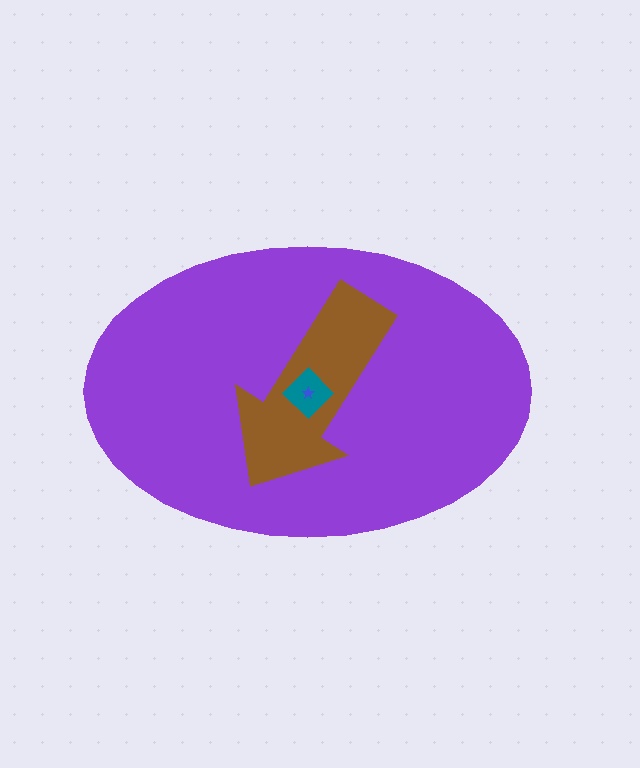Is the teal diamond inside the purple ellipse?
Yes.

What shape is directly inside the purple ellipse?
The brown arrow.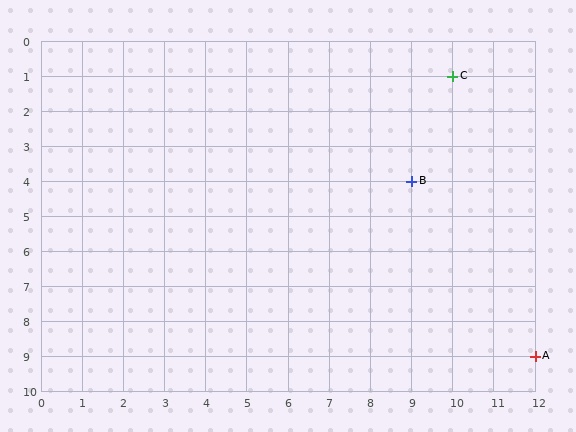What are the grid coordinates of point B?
Point B is at grid coordinates (9, 4).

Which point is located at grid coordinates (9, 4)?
Point B is at (9, 4).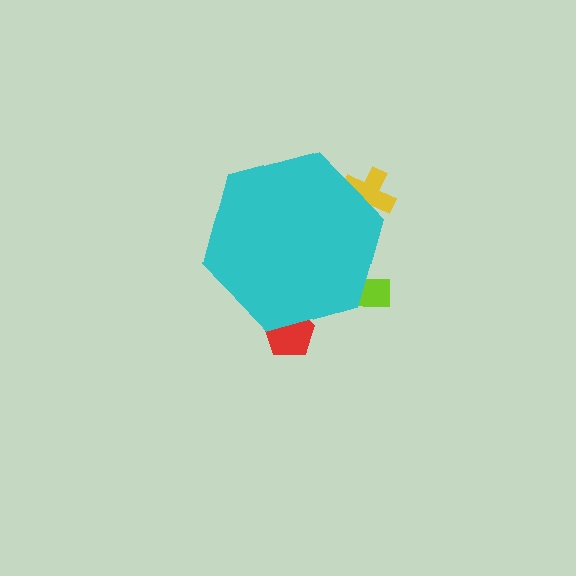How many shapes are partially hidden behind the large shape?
3 shapes are partially hidden.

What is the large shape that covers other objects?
A cyan hexagon.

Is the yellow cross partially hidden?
Yes, the yellow cross is partially hidden behind the cyan hexagon.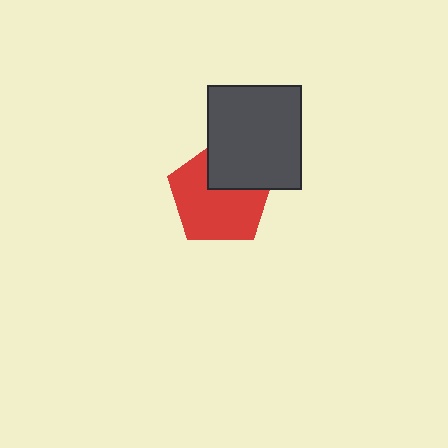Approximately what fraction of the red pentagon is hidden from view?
Roughly 31% of the red pentagon is hidden behind the dark gray rectangle.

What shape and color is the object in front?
The object in front is a dark gray rectangle.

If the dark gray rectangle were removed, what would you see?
You would see the complete red pentagon.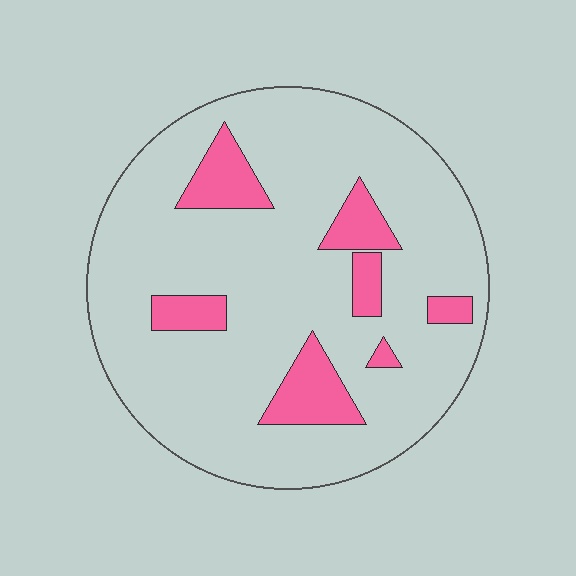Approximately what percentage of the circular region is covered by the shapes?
Approximately 15%.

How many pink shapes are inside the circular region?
7.